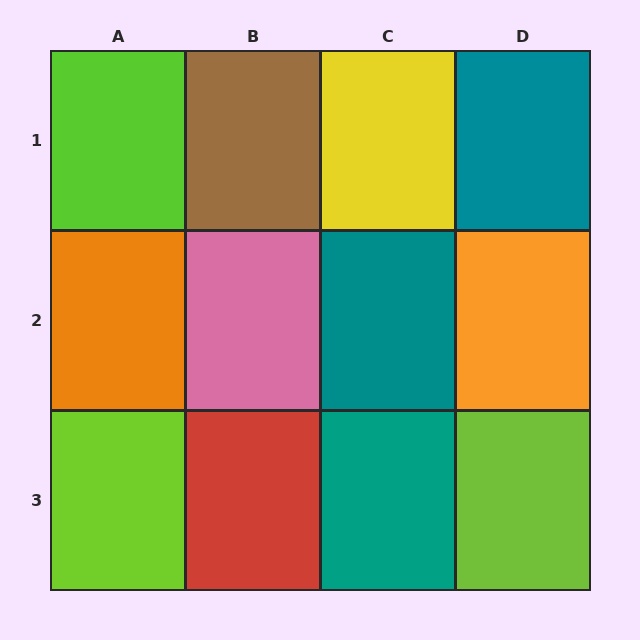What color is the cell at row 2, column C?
Teal.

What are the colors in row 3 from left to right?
Lime, red, teal, lime.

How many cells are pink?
1 cell is pink.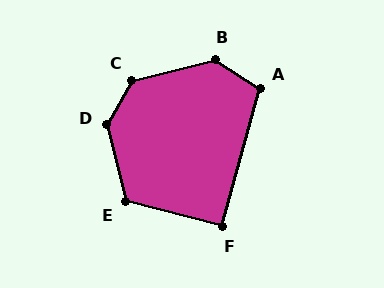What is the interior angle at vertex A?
Approximately 108 degrees (obtuse).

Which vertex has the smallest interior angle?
F, at approximately 91 degrees.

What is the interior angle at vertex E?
Approximately 118 degrees (obtuse).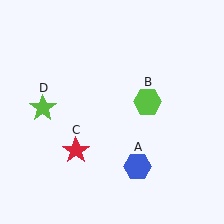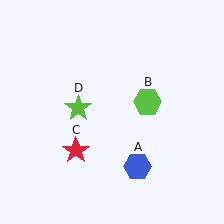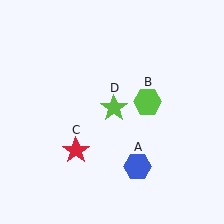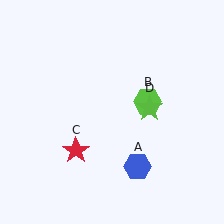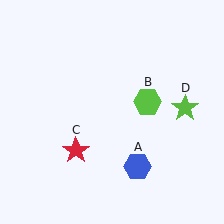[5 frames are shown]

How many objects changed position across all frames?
1 object changed position: lime star (object D).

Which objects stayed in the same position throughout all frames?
Blue hexagon (object A) and lime hexagon (object B) and red star (object C) remained stationary.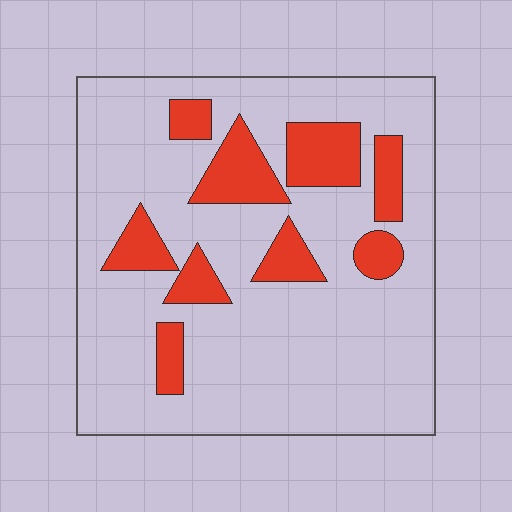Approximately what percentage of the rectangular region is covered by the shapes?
Approximately 20%.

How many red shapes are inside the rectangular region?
9.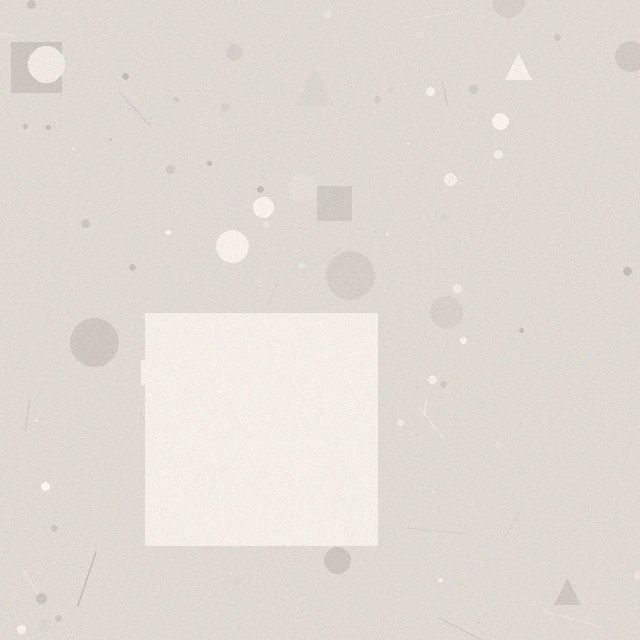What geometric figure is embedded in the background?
A square is embedded in the background.